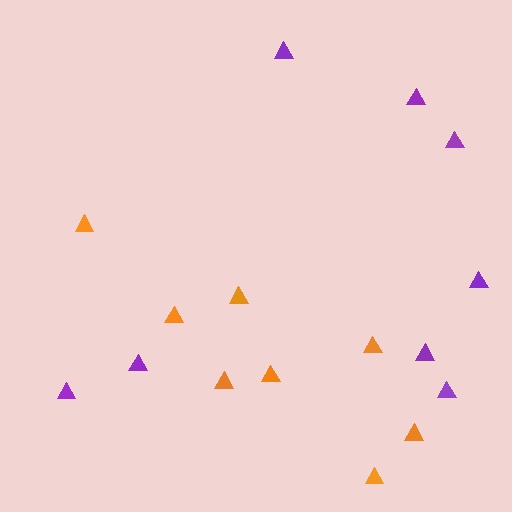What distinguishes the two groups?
There are 2 groups: one group of orange triangles (8) and one group of purple triangles (8).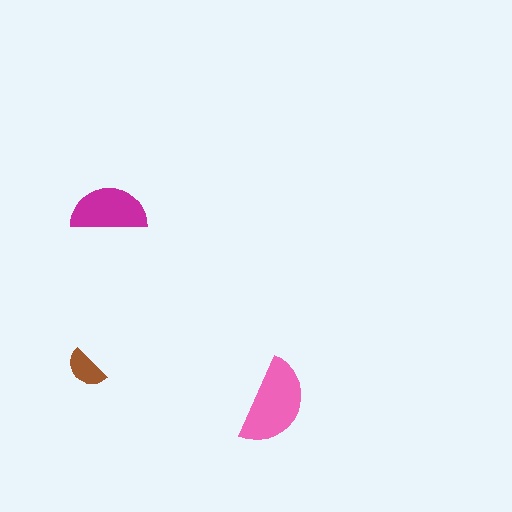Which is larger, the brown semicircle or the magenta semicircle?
The magenta one.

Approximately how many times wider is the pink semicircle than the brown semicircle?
About 2 times wider.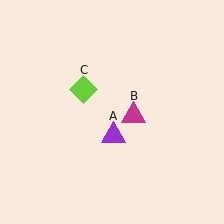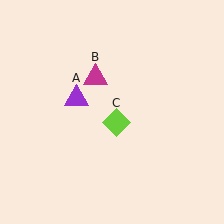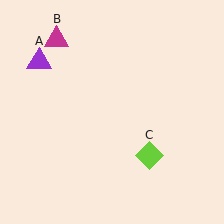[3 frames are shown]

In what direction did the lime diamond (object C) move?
The lime diamond (object C) moved down and to the right.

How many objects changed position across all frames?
3 objects changed position: purple triangle (object A), magenta triangle (object B), lime diamond (object C).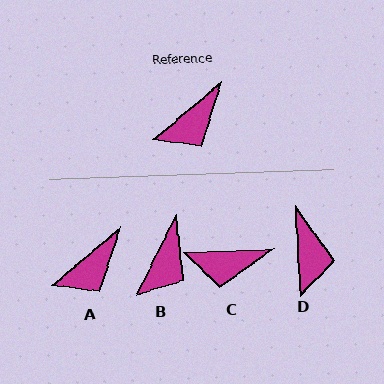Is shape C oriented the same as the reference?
No, it is off by about 37 degrees.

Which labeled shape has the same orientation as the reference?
A.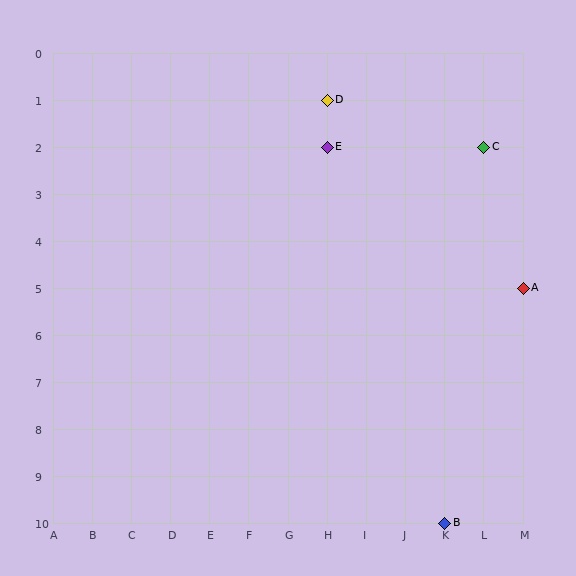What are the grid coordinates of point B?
Point B is at grid coordinates (K, 10).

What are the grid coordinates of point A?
Point A is at grid coordinates (M, 5).